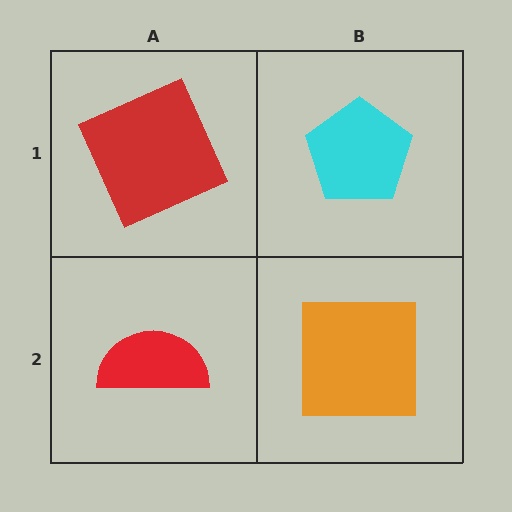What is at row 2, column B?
An orange square.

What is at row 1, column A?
A red square.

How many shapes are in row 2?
2 shapes.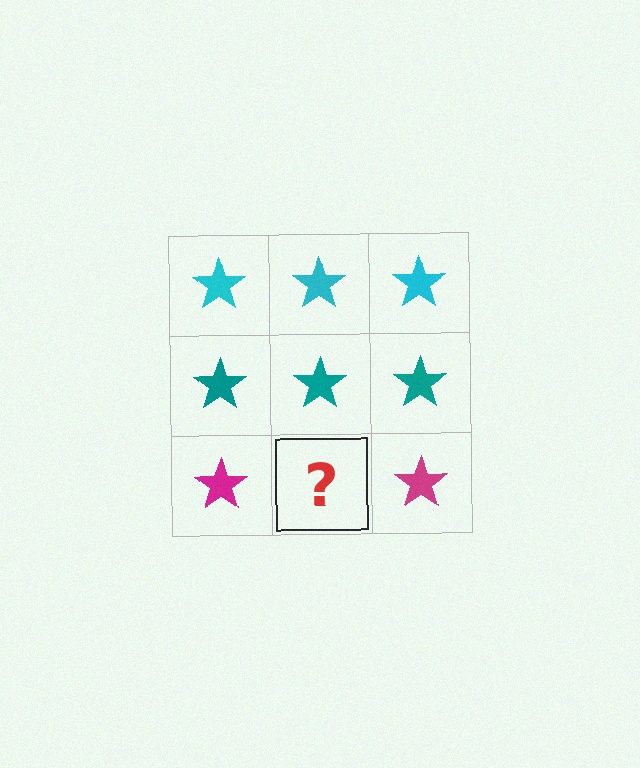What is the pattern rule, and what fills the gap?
The rule is that each row has a consistent color. The gap should be filled with a magenta star.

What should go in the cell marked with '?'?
The missing cell should contain a magenta star.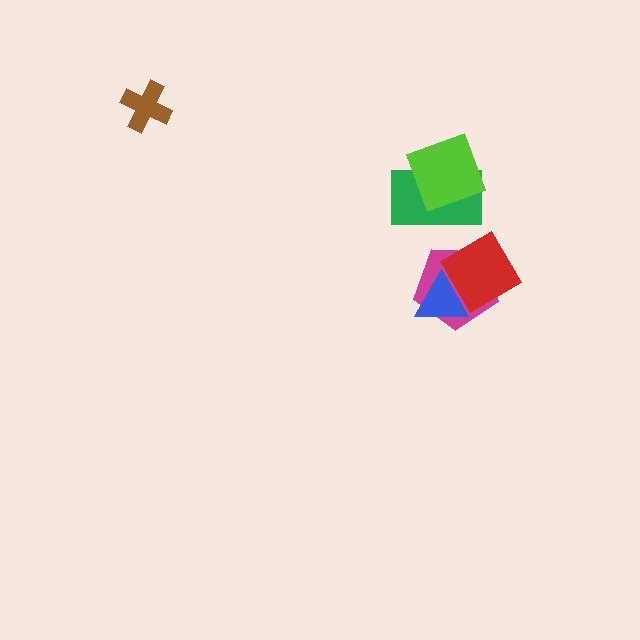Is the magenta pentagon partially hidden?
Yes, it is partially covered by another shape.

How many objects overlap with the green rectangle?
1 object overlaps with the green rectangle.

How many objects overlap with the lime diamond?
1 object overlaps with the lime diamond.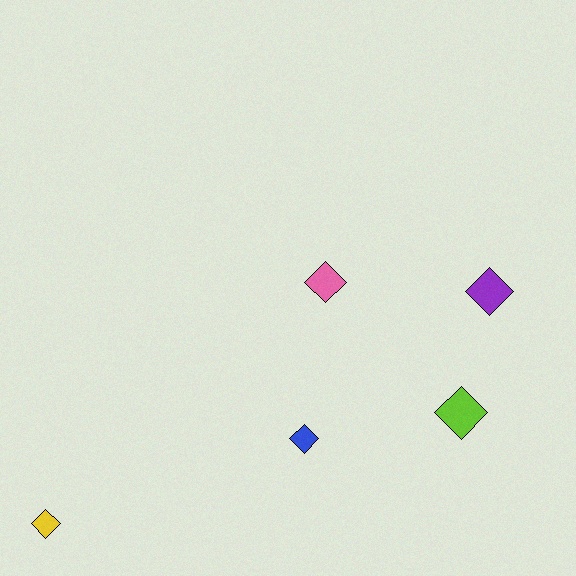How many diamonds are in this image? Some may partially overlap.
There are 5 diamonds.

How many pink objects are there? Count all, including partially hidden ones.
There is 1 pink object.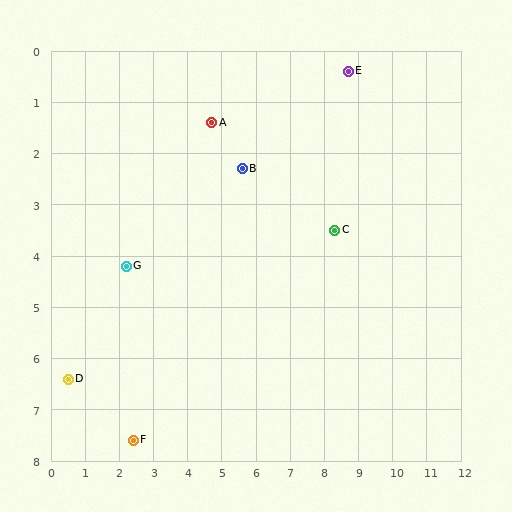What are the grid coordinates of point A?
Point A is at approximately (4.7, 1.4).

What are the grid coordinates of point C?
Point C is at approximately (8.3, 3.5).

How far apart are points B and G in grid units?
Points B and G are about 3.9 grid units apart.